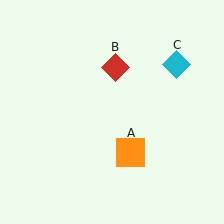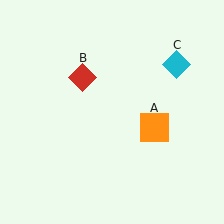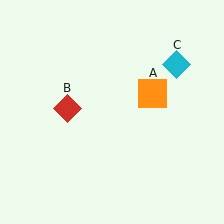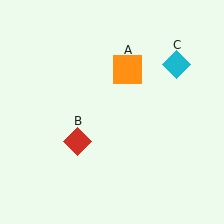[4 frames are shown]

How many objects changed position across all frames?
2 objects changed position: orange square (object A), red diamond (object B).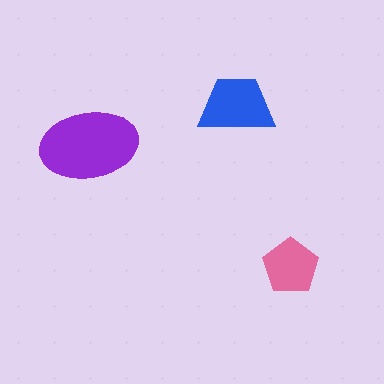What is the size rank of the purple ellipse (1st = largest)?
1st.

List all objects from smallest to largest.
The pink pentagon, the blue trapezoid, the purple ellipse.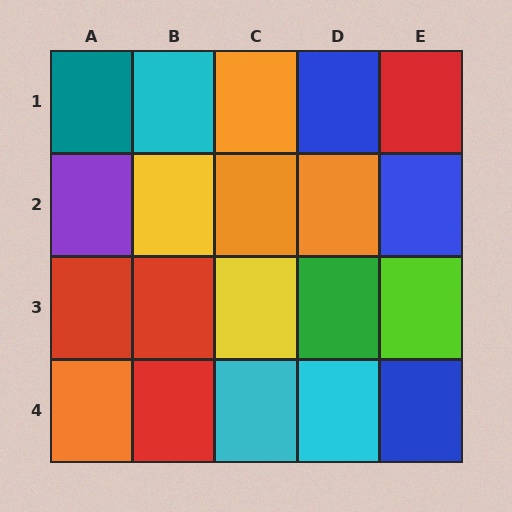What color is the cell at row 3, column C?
Yellow.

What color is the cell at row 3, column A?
Red.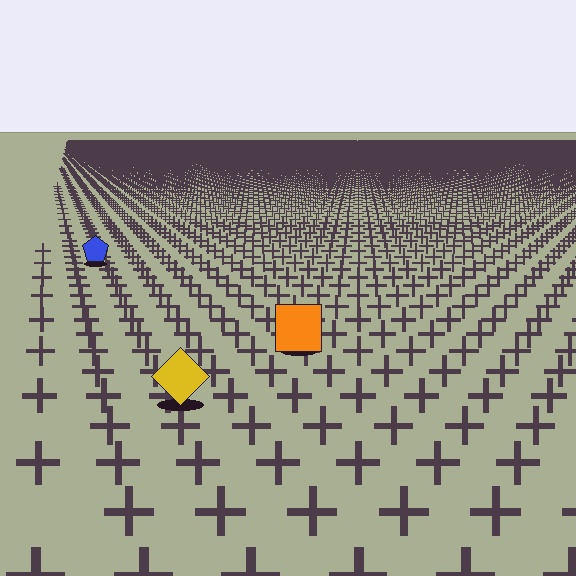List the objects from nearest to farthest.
From nearest to farthest: the yellow diamond, the orange square, the blue pentagon.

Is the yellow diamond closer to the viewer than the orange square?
Yes. The yellow diamond is closer — you can tell from the texture gradient: the ground texture is coarser near it.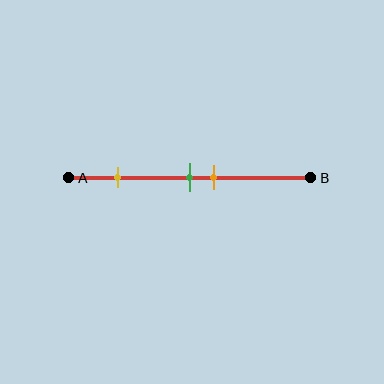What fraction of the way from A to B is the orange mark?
The orange mark is approximately 60% (0.6) of the way from A to B.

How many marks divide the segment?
There are 3 marks dividing the segment.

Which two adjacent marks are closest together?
The green and orange marks are the closest adjacent pair.